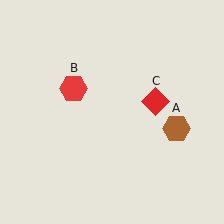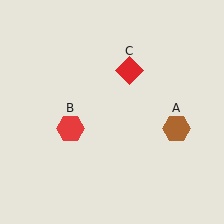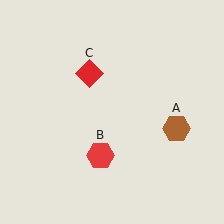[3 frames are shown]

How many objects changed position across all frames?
2 objects changed position: red hexagon (object B), red diamond (object C).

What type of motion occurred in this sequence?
The red hexagon (object B), red diamond (object C) rotated counterclockwise around the center of the scene.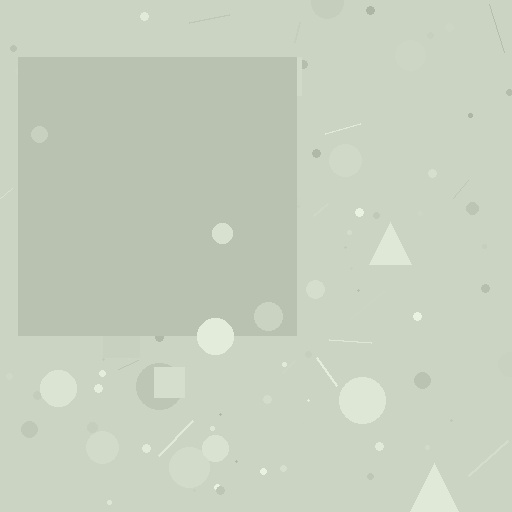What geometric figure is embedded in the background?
A square is embedded in the background.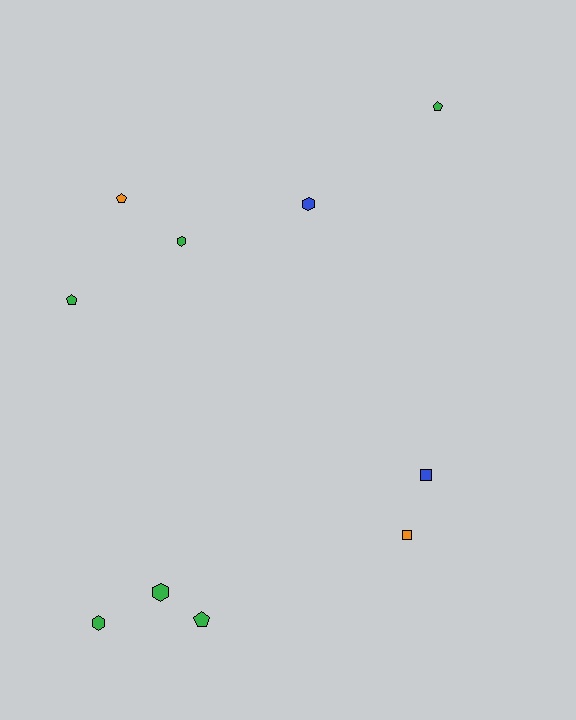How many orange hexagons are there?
There are no orange hexagons.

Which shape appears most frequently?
Hexagon, with 4 objects.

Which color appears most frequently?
Green, with 6 objects.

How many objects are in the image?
There are 10 objects.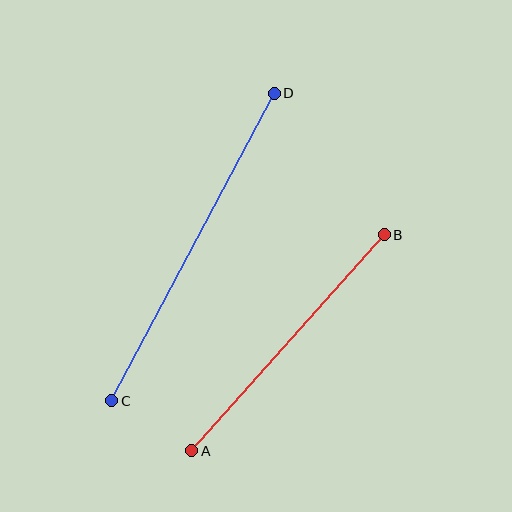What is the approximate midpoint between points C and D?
The midpoint is at approximately (193, 247) pixels.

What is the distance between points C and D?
The distance is approximately 348 pixels.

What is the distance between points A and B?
The distance is approximately 289 pixels.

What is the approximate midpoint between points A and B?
The midpoint is at approximately (288, 343) pixels.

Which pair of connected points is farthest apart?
Points C and D are farthest apart.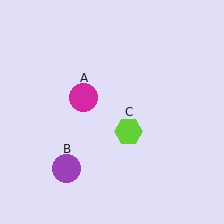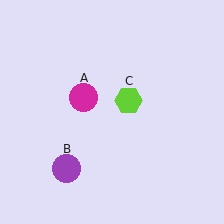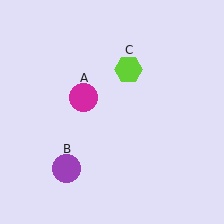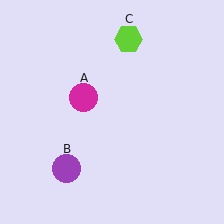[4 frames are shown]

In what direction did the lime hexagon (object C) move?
The lime hexagon (object C) moved up.